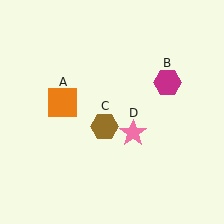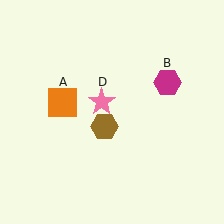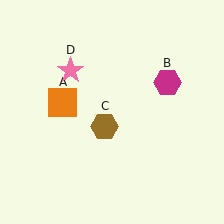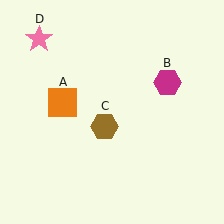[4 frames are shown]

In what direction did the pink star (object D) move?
The pink star (object D) moved up and to the left.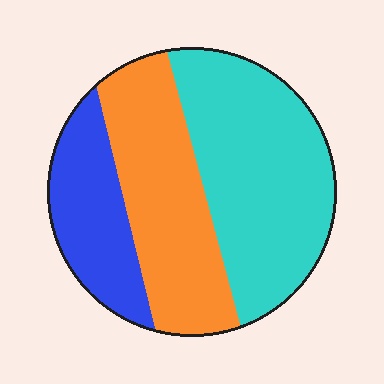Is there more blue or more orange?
Orange.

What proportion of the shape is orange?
Orange covers around 35% of the shape.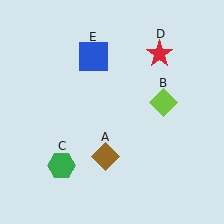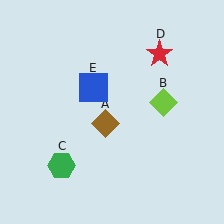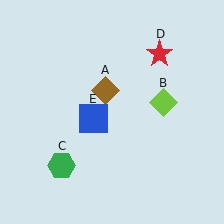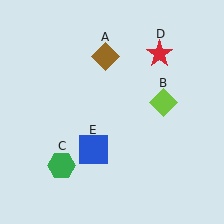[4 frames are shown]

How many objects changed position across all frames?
2 objects changed position: brown diamond (object A), blue square (object E).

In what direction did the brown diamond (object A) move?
The brown diamond (object A) moved up.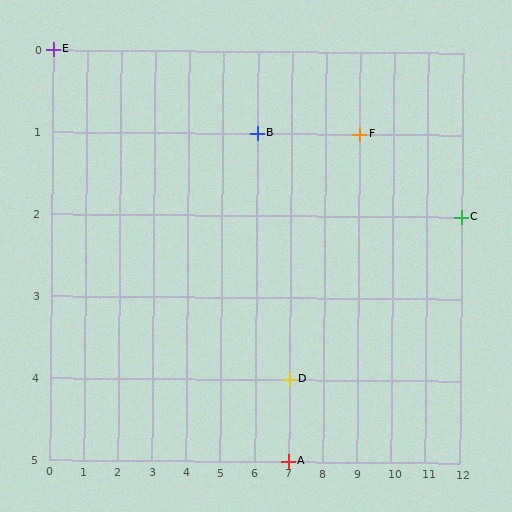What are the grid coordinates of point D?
Point D is at grid coordinates (7, 4).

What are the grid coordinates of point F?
Point F is at grid coordinates (9, 1).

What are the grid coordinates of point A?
Point A is at grid coordinates (7, 5).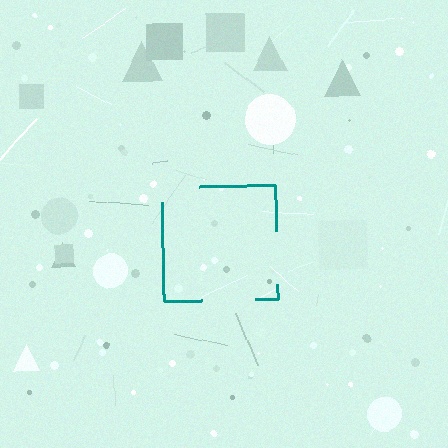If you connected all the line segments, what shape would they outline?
They would outline a square.